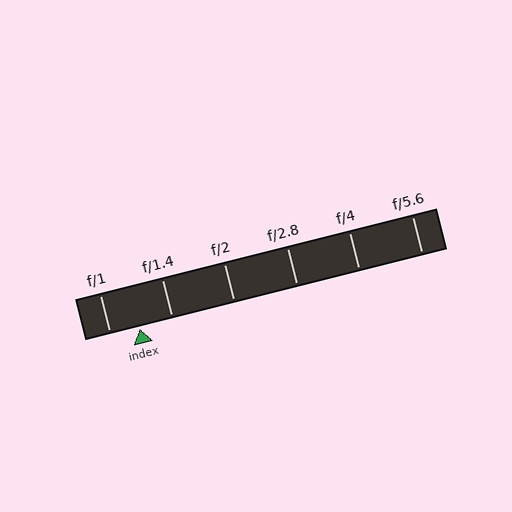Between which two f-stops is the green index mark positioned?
The index mark is between f/1 and f/1.4.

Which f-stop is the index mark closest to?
The index mark is closest to f/1.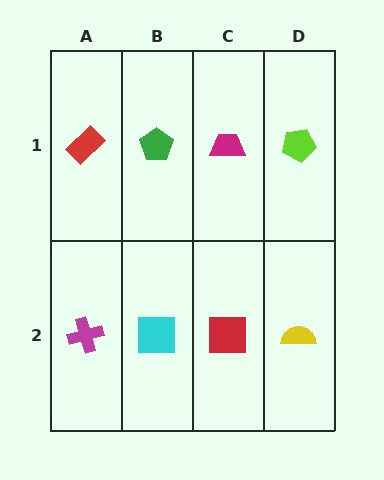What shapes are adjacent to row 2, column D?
A lime pentagon (row 1, column D), a red square (row 2, column C).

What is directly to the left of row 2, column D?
A red square.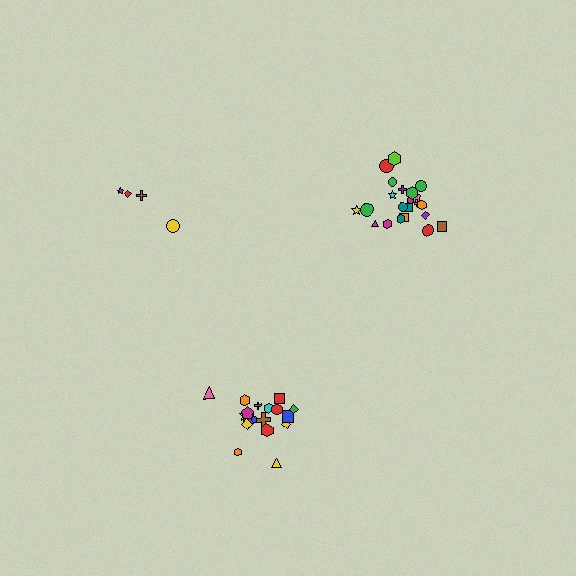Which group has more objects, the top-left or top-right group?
The top-right group.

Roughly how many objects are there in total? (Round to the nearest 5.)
Roughly 45 objects in total.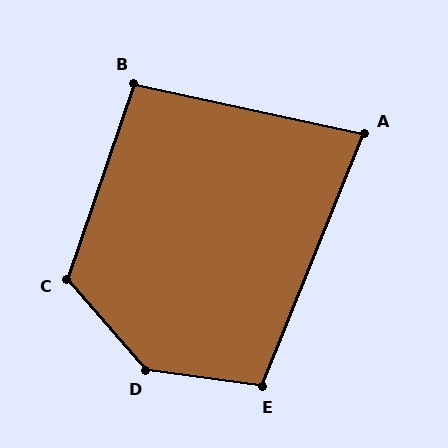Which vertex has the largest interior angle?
D, at approximately 138 degrees.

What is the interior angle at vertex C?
Approximately 120 degrees (obtuse).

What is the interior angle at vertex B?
Approximately 97 degrees (obtuse).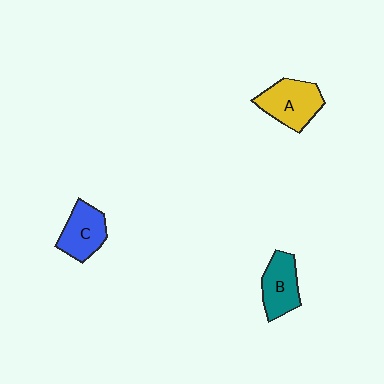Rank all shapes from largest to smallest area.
From largest to smallest: A (yellow), C (blue), B (teal).